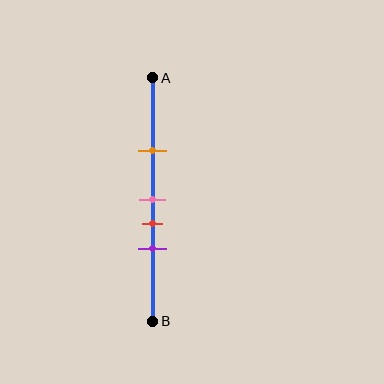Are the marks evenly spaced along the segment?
No, the marks are not evenly spaced.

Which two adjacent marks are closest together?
The pink and red marks are the closest adjacent pair.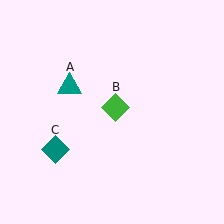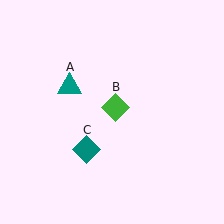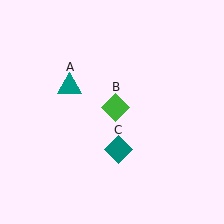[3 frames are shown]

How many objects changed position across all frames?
1 object changed position: teal diamond (object C).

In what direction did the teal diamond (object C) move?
The teal diamond (object C) moved right.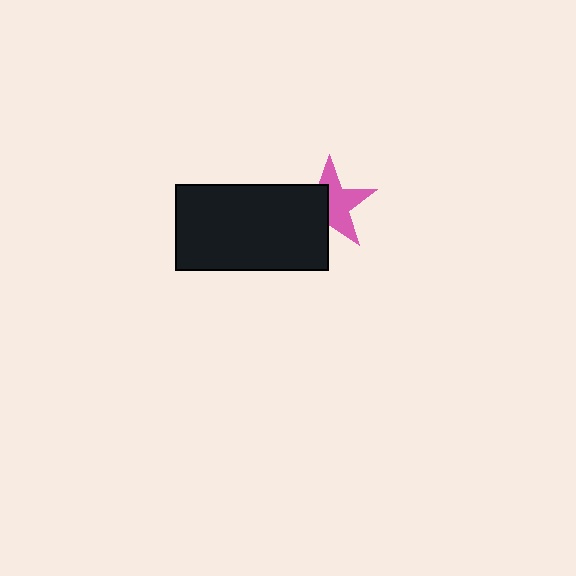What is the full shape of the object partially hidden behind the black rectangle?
The partially hidden object is a pink star.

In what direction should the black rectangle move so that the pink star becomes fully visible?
The black rectangle should move toward the lower-left. That is the shortest direction to clear the overlap and leave the pink star fully visible.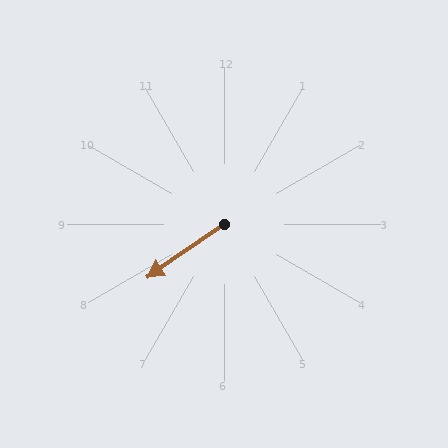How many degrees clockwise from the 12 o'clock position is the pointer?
Approximately 235 degrees.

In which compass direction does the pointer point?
Southwest.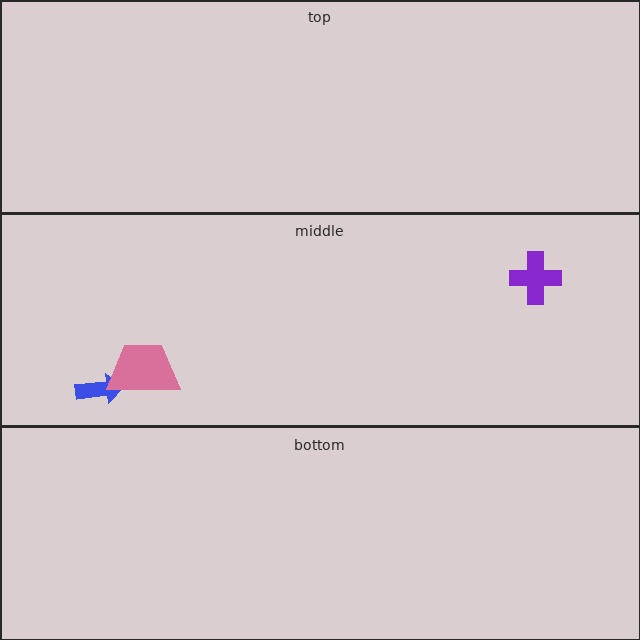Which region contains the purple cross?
The middle region.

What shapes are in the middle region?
The blue arrow, the purple cross, the pink trapezoid.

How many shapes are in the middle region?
3.